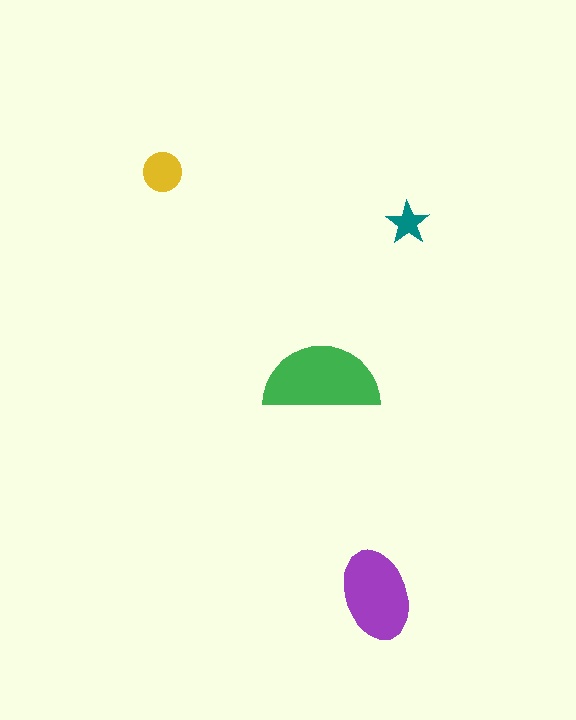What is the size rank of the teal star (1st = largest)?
4th.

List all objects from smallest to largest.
The teal star, the yellow circle, the purple ellipse, the green semicircle.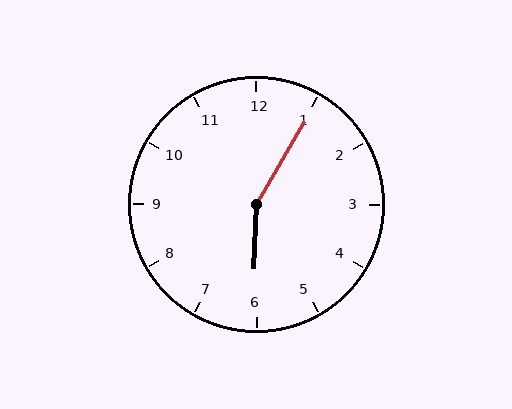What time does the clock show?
6:05.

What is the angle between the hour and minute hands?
Approximately 152 degrees.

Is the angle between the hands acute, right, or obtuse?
It is obtuse.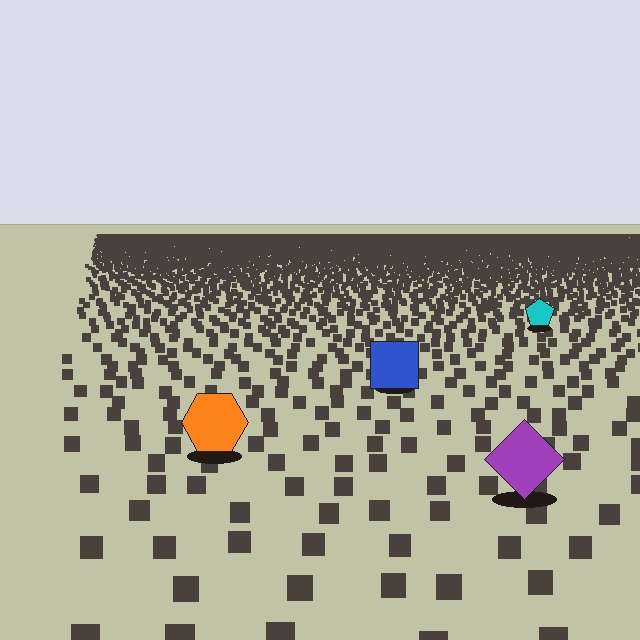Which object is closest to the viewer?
The purple diamond is closest. The texture marks near it are larger and more spread out.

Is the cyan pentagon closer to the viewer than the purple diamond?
No. The purple diamond is closer — you can tell from the texture gradient: the ground texture is coarser near it.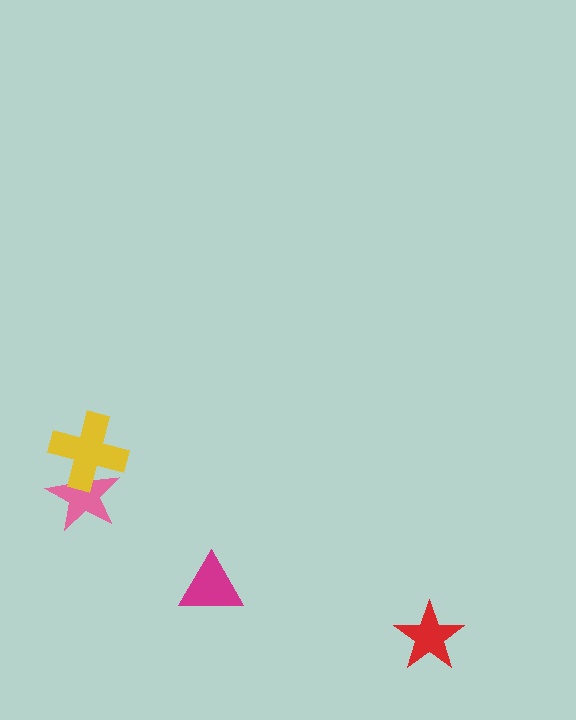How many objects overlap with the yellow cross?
1 object overlaps with the yellow cross.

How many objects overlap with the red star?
0 objects overlap with the red star.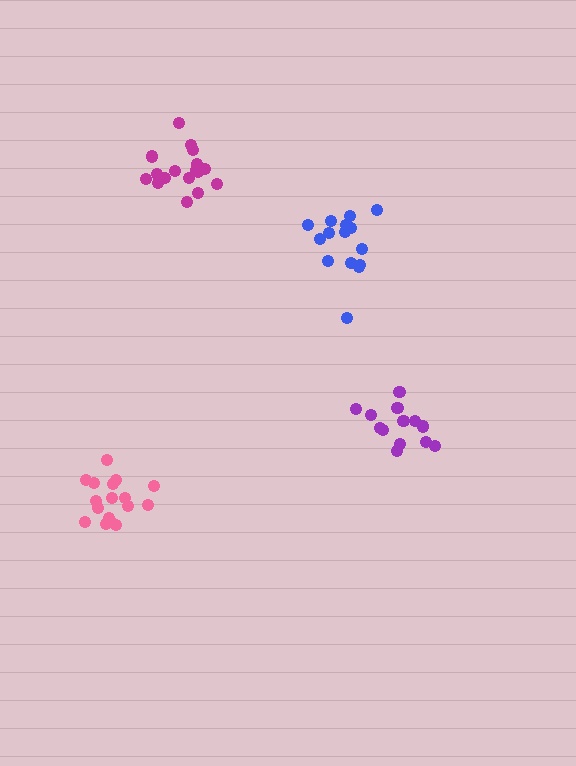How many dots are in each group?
Group 1: 17 dots, Group 2: 17 dots, Group 3: 14 dots, Group 4: 15 dots (63 total).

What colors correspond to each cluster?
The clusters are colored: magenta, pink, purple, blue.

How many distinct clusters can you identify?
There are 4 distinct clusters.